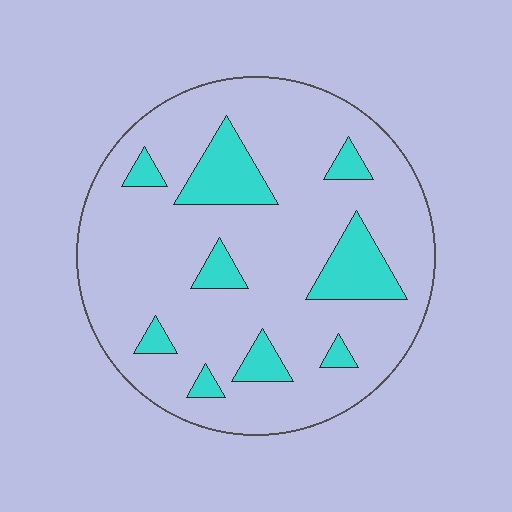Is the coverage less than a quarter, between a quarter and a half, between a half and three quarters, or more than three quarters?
Less than a quarter.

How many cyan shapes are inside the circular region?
9.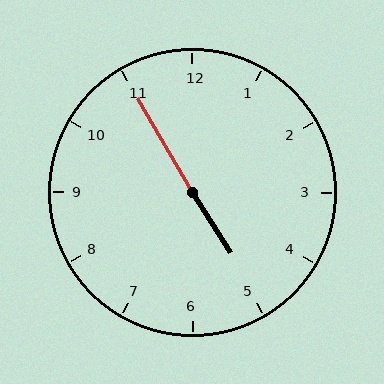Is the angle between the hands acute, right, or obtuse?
It is obtuse.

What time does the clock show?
4:55.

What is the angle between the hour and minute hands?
Approximately 178 degrees.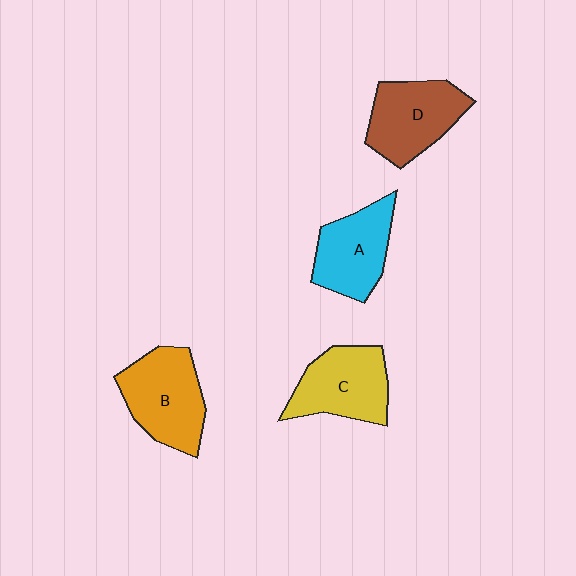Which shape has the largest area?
Shape B (orange).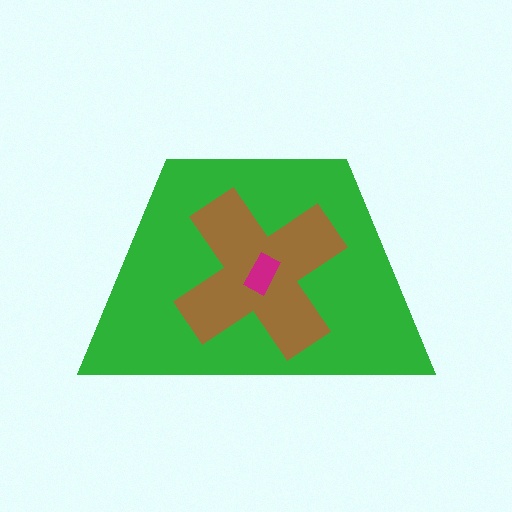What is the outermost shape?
The green trapezoid.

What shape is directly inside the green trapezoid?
The brown cross.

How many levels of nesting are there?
3.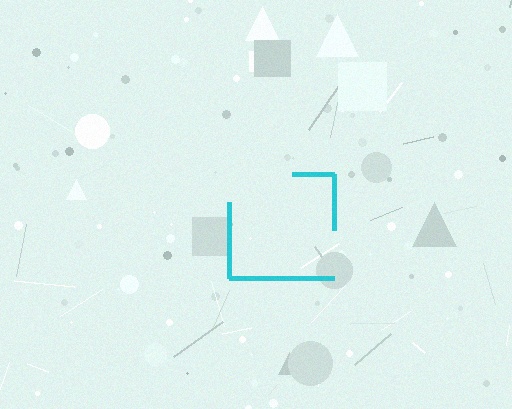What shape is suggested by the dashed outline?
The dashed outline suggests a square.